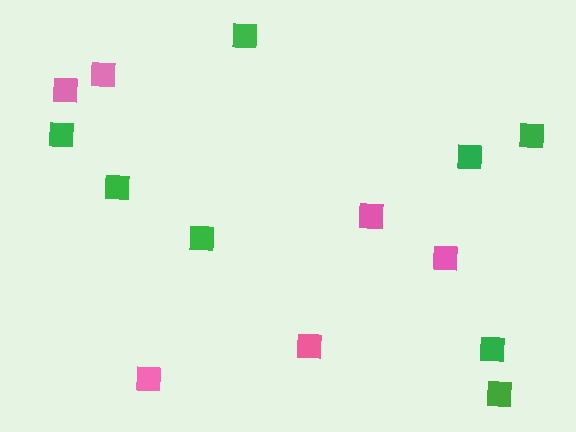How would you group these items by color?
There are 2 groups: one group of pink squares (6) and one group of green squares (8).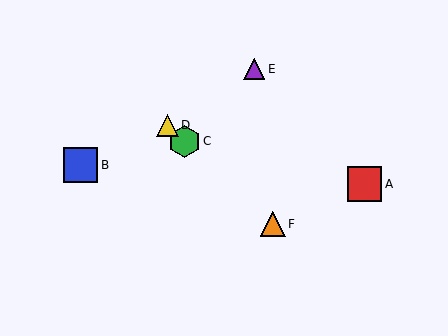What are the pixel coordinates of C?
Object C is at (184, 141).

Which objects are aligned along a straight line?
Objects C, D, F are aligned along a straight line.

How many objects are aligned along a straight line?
3 objects (C, D, F) are aligned along a straight line.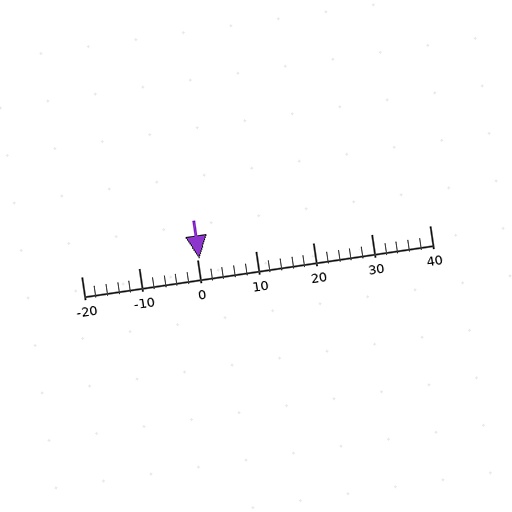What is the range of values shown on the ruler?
The ruler shows values from -20 to 40.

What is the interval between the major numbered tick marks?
The major tick marks are spaced 10 units apart.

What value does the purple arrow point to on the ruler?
The purple arrow points to approximately 0.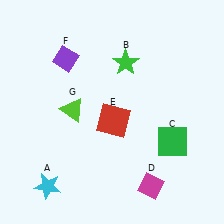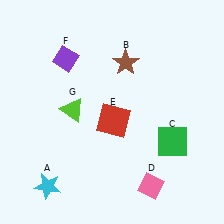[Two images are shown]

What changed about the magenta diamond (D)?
In Image 1, D is magenta. In Image 2, it changed to pink.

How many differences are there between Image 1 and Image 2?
There are 2 differences between the two images.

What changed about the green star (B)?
In Image 1, B is green. In Image 2, it changed to brown.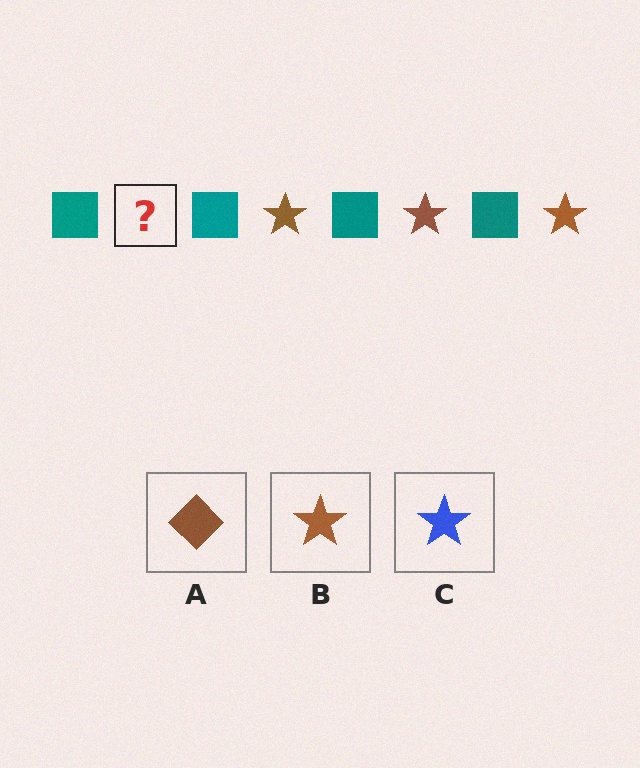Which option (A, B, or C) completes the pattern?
B.